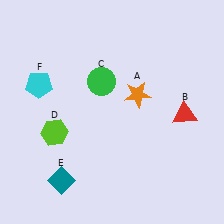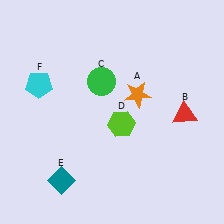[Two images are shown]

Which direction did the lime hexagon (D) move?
The lime hexagon (D) moved right.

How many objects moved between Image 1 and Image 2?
1 object moved between the two images.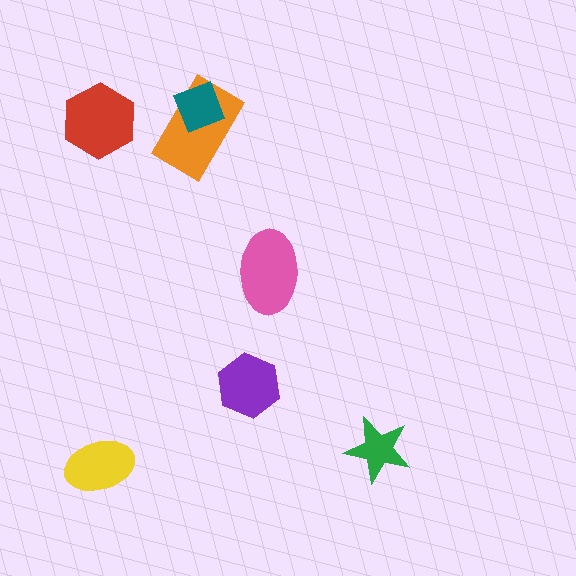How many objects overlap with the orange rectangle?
1 object overlaps with the orange rectangle.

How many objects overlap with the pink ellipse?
0 objects overlap with the pink ellipse.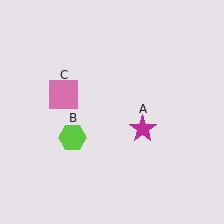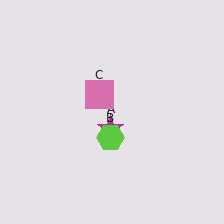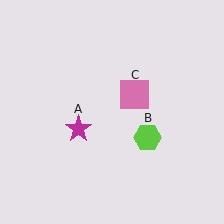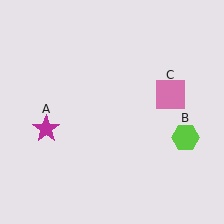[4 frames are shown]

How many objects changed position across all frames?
3 objects changed position: magenta star (object A), lime hexagon (object B), pink square (object C).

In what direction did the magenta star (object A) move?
The magenta star (object A) moved left.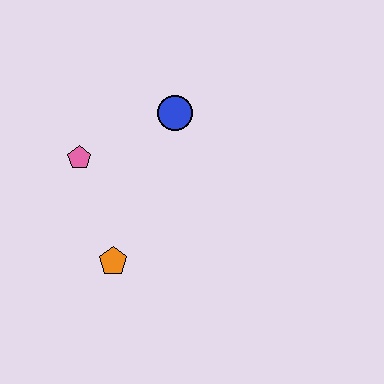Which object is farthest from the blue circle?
The orange pentagon is farthest from the blue circle.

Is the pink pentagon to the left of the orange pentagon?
Yes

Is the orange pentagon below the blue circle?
Yes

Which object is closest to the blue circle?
The pink pentagon is closest to the blue circle.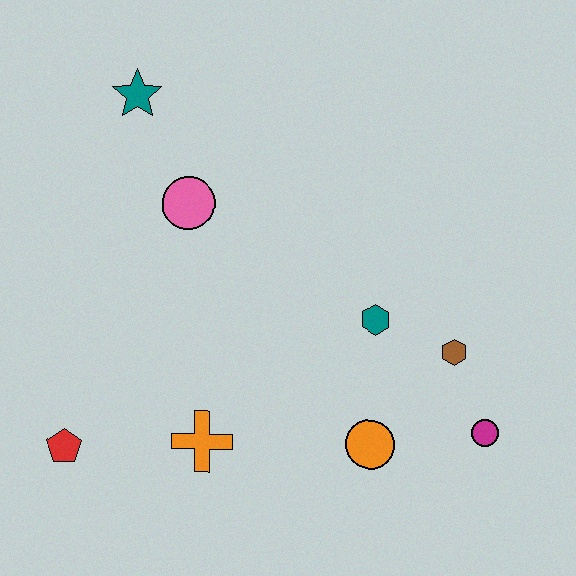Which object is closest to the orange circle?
The magenta circle is closest to the orange circle.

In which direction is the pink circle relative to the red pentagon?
The pink circle is above the red pentagon.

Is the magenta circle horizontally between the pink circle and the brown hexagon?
No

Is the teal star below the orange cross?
No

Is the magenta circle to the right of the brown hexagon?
Yes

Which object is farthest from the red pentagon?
The magenta circle is farthest from the red pentagon.